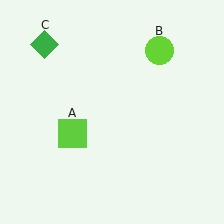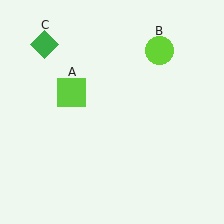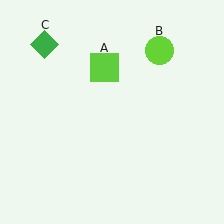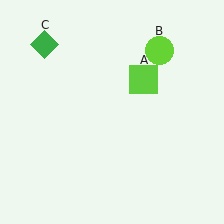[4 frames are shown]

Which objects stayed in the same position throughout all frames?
Lime circle (object B) and green diamond (object C) remained stationary.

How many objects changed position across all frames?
1 object changed position: lime square (object A).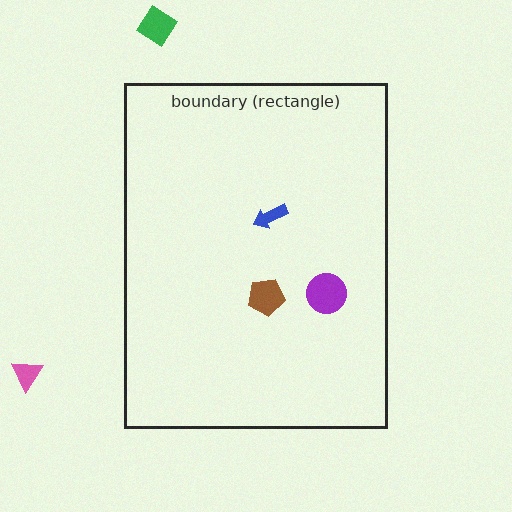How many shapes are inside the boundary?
3 inside, 2 outside.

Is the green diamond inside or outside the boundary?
Outside.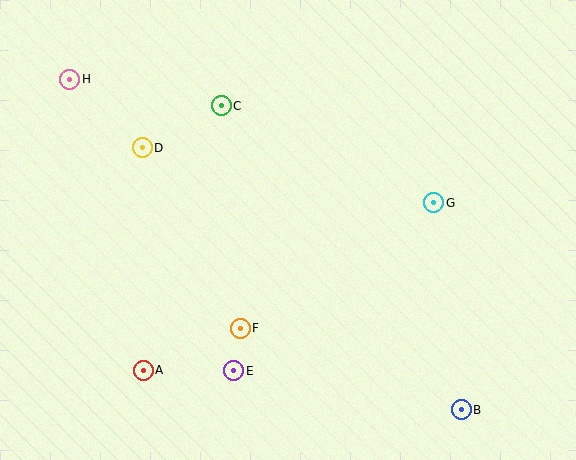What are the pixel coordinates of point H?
Point H is at (70, 79).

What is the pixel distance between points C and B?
The distance between C and B is 388 pixels.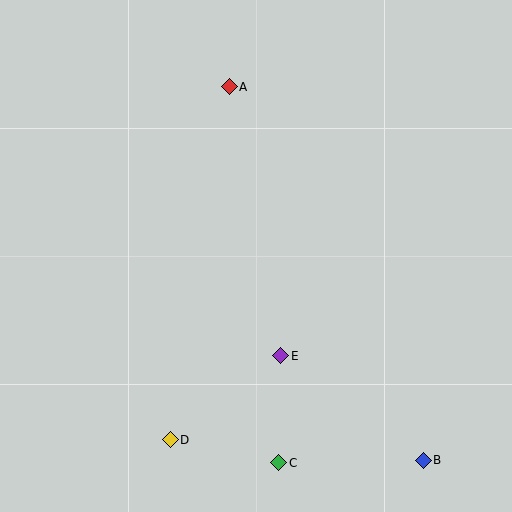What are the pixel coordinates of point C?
Point C is at (279, 463).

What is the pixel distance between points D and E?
The distance between D and E is 139 pixels.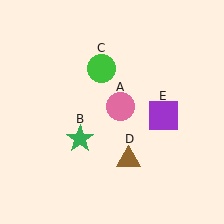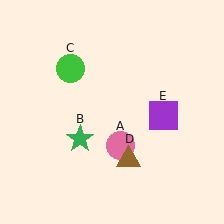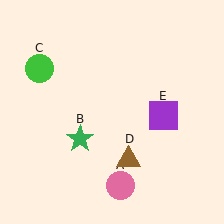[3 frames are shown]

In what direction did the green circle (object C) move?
The green circle (object C) moved left.